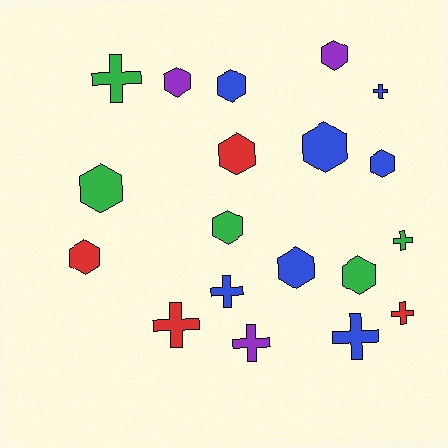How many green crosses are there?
There are 2 green crosses.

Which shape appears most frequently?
Hexagon, with 11 objects.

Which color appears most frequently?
Blue, with 7 objects.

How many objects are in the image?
There are 19 objects.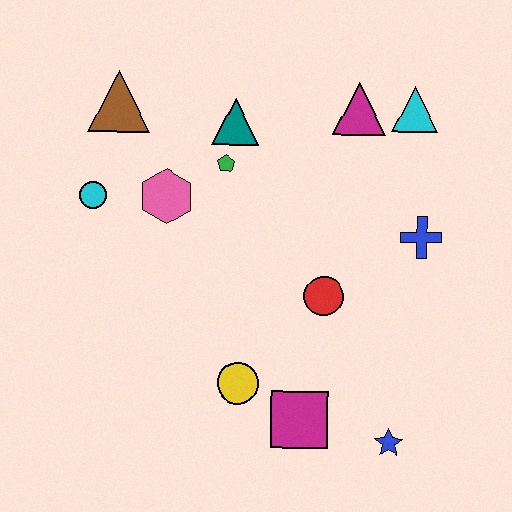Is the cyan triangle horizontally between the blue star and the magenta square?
No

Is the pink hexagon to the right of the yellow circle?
No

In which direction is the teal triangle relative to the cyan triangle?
The teal triangle is to the left of the cyan triangle.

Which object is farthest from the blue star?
The brown triangle is farthest from the blue star.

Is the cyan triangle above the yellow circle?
Yes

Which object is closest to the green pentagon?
The teal triangle is closest to the green pentagon.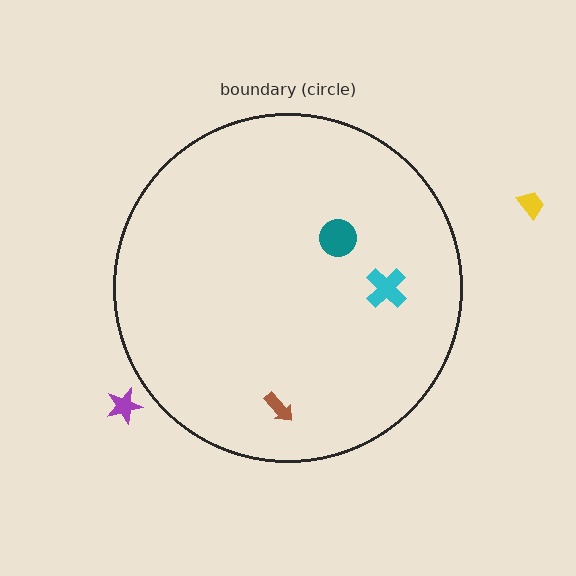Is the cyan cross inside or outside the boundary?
Inside.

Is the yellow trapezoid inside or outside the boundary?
Outside.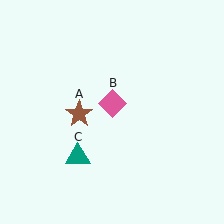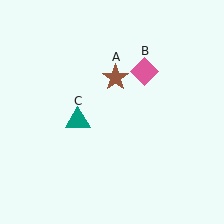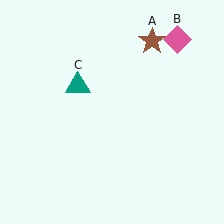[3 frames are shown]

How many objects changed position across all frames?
3 objects changed position: brown star (object A), pink diamond (object B), teal triangle (object C).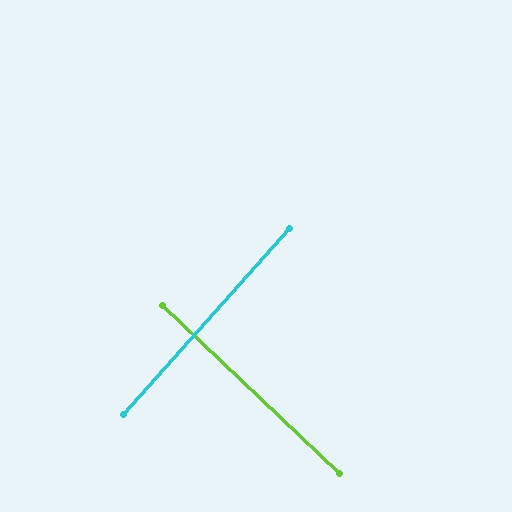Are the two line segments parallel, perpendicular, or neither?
Perpendicular — they meet at approximately 88°.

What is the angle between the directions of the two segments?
Approximately 88 degrees.